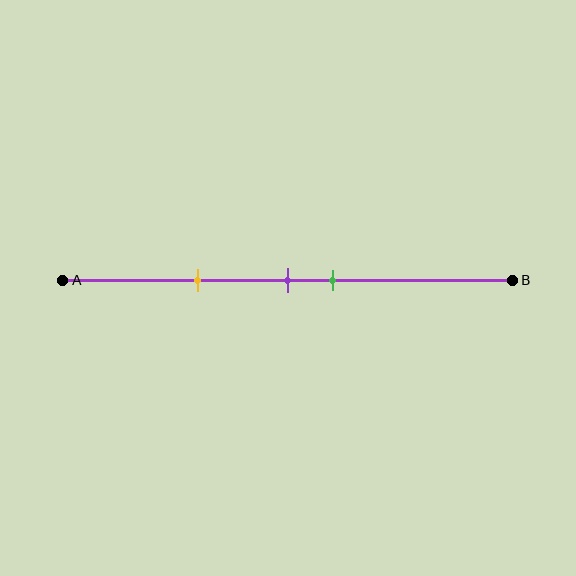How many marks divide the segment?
There are 3 marks dividing the segment.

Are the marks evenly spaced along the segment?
No, the marks are not evenly spaced.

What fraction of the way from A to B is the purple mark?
The purple mark is approximately 50% (0.5) of the way from A to B.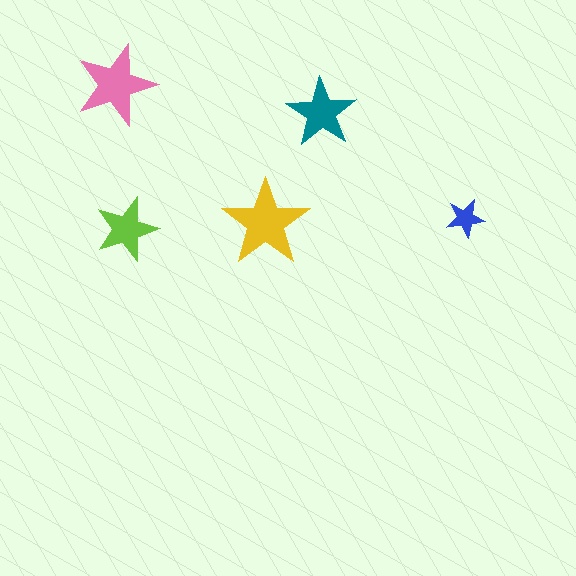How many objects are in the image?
There are 5 objects in the image.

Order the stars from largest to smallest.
the yellow one, the pink one, the teal one, the lime one, the blue one.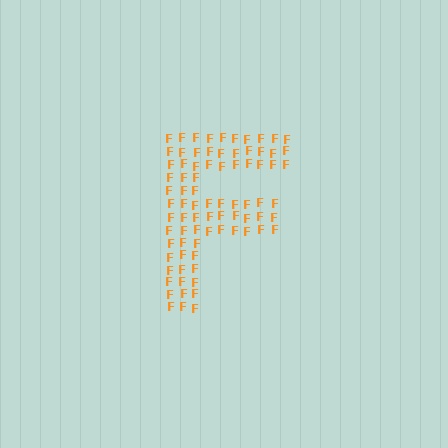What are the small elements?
The small elements are letter F's.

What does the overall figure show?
The overall figure shows the letter F.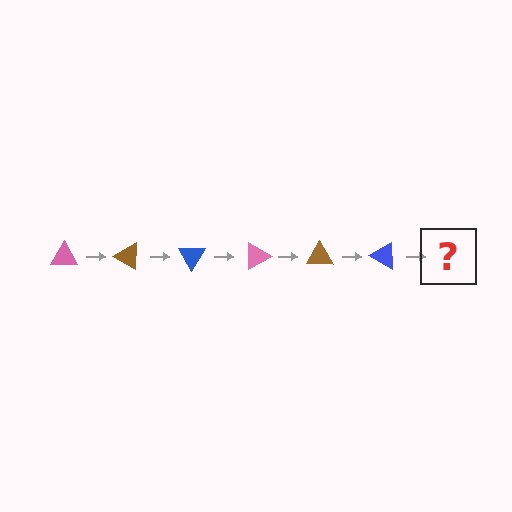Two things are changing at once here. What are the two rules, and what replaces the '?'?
The two rules are that it rotates 30 degrees each step and the color cycles through pink, brown, and blue. The '?' should be a pink triangle, rotated 180 degrees from the start.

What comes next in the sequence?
The next element should be a pink triangle, rotated 180 degrees from the start.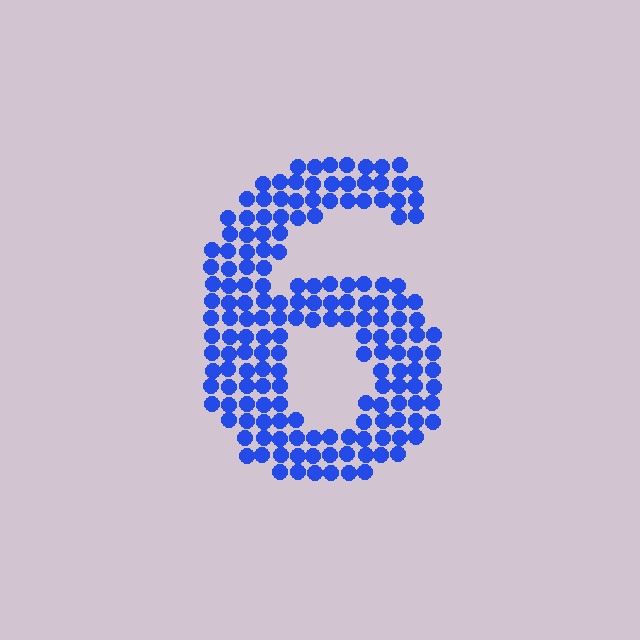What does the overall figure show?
The overall figure shows the digit 6.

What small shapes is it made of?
It is made of small circles.